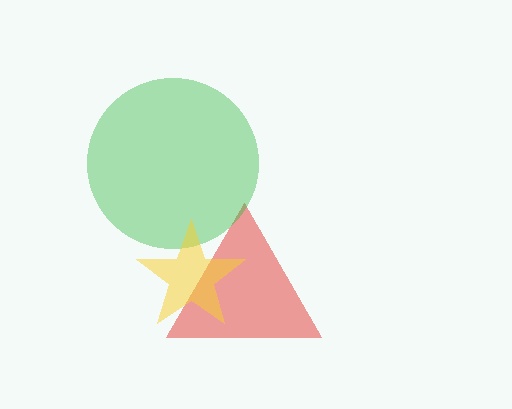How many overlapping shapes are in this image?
There are 3 overlapping shapes in the image.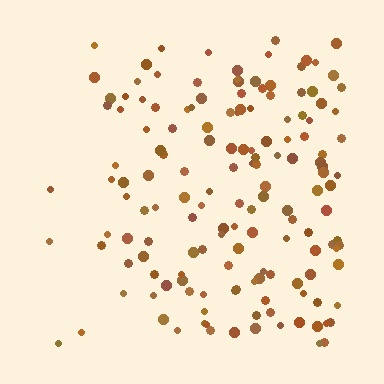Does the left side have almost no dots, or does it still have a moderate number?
Still a moderate number, just noticeably fewer than the right.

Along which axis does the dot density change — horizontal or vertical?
Horizontal.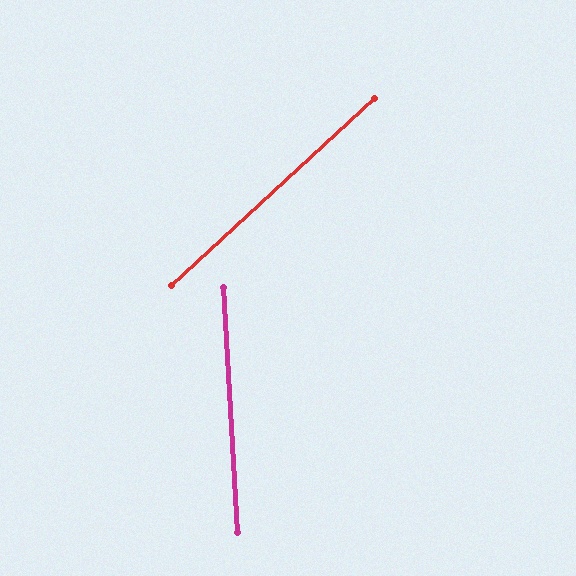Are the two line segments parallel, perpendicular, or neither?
Neither parallel nor perpendicular — they differ by about 51°.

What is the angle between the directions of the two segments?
Approximately 51 degrees.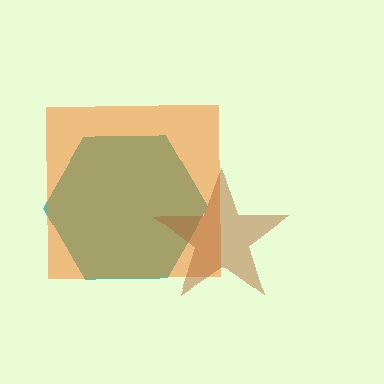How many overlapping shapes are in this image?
There are 3 overlapping shapes in the image.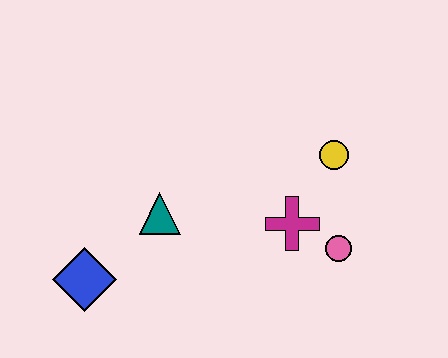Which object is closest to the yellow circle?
The magenta cross is closest to the yellow circle.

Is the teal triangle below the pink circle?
No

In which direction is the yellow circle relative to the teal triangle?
The yellow circle is to the right of the teal triangle.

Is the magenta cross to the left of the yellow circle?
Yes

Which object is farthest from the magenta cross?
The blue diamond is farthest from the magenta cross.